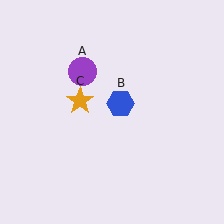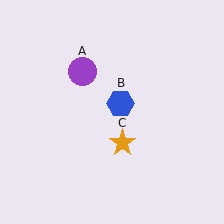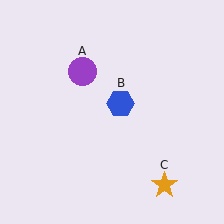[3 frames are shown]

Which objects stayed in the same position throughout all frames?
Purple circle (object A) and blue hexagon (object B) remained stationary.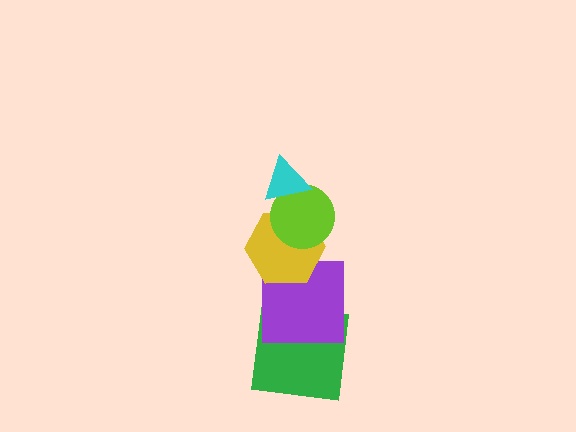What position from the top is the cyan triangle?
The cyan triangle is 1st from the top.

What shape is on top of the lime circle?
The cyan triangle is on top of the lime circle.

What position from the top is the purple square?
The purple square is 4th from the top.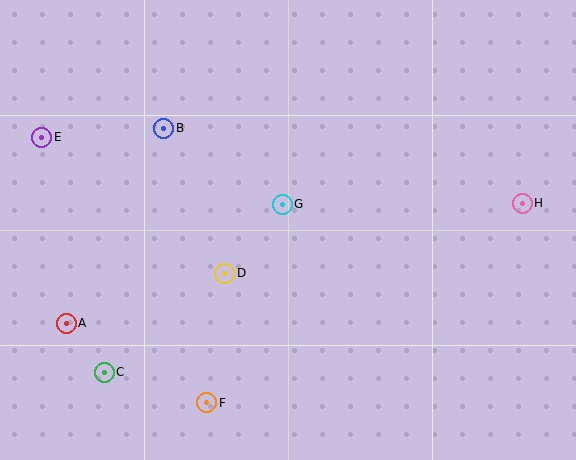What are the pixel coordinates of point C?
Point C is at (104, 372).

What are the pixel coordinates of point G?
Point G is at (282, 205).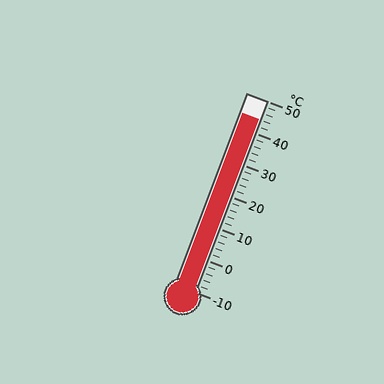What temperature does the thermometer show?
The thermometer shows approximately 44°C.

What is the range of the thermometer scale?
The thermometer scale ranges from -10°C to 50°C.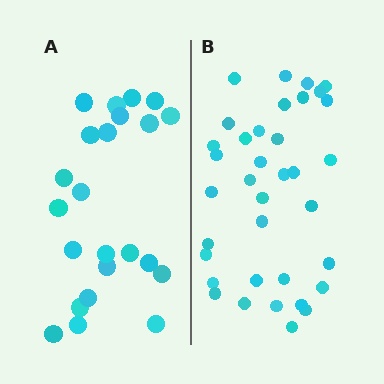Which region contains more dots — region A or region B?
Region B (the right region) has more dots.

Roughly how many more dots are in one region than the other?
Region B has approximately 15 more dots than region A.